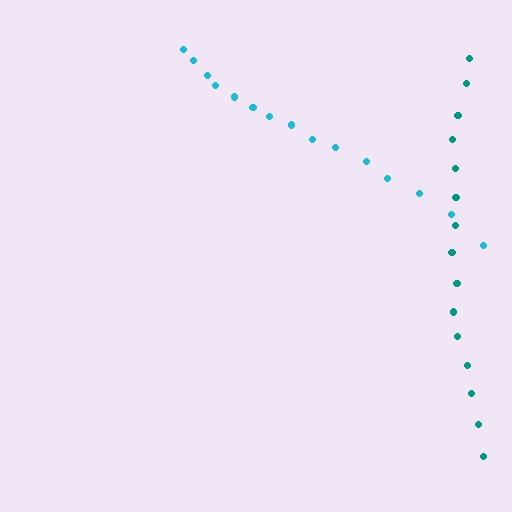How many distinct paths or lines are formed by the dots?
There are 2 distinct paths.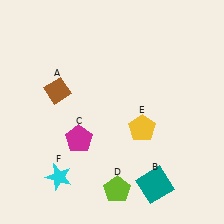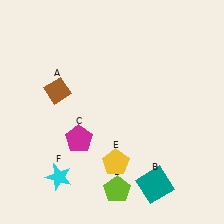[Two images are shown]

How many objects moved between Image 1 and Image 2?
1 object moved between the two images.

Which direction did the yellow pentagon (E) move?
The yellow pentagon (E) moved down.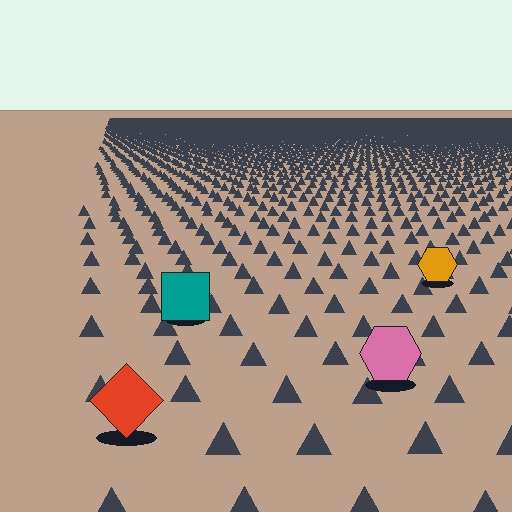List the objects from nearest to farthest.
From nearest to farthest: the red diamond, the pink hexagon, the teal square, the orange hexagon.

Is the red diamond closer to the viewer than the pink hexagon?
Yes. The red diamond is closer — you can tell from the texture gradient: the ground texture is coarser near it.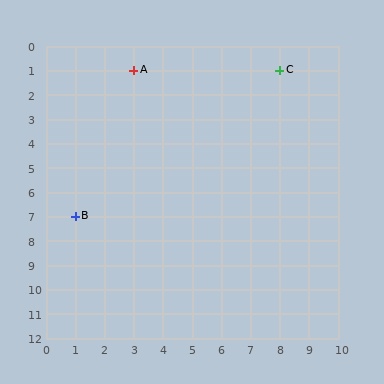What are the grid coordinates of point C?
Point C is at grid coordinates (8, 1).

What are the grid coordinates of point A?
Point A is at grid coordinates (3, 1).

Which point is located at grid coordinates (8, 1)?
Point C is at (8, 1).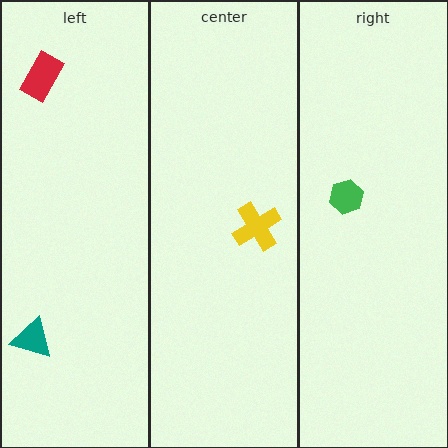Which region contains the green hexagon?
The right region.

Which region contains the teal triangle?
The left region.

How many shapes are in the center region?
1.